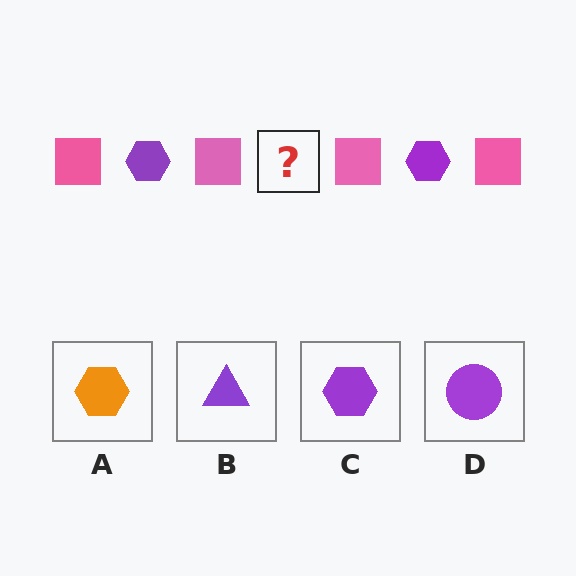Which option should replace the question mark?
Option C.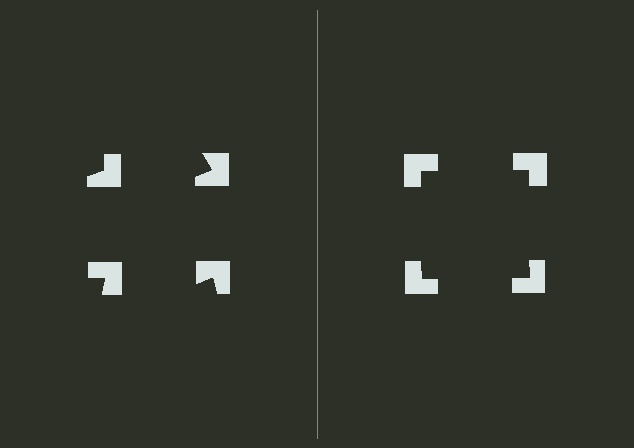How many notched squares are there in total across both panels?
8 — 4 on each side.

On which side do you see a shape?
An illusory square appears on the right side. On the left side the wedge cuts are rotated, so no coherent shape forms.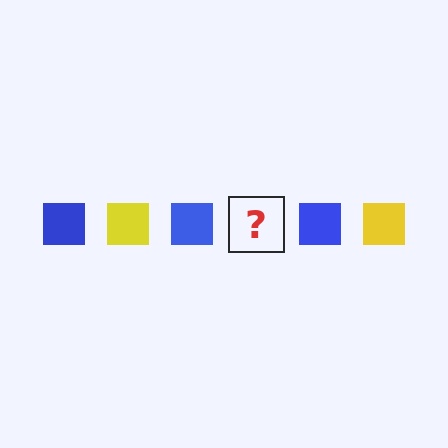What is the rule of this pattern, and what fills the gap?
The rule is that the pattern cycles through blue, yellow squares. The gap should be filled with a yellow square.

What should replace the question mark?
The question mark should be replaced with a yellow square.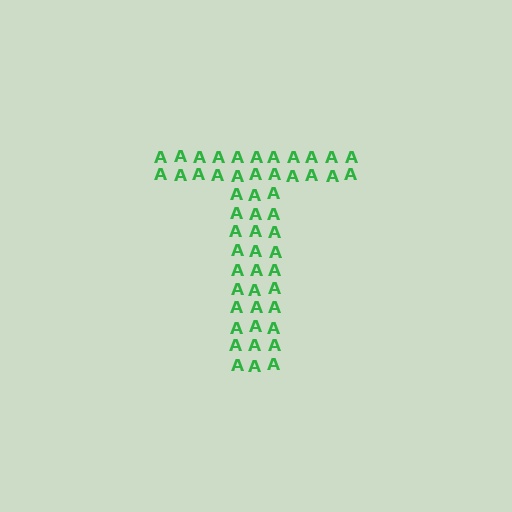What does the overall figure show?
The overall figure shows the letter T.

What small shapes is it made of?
It is made of small letter A's.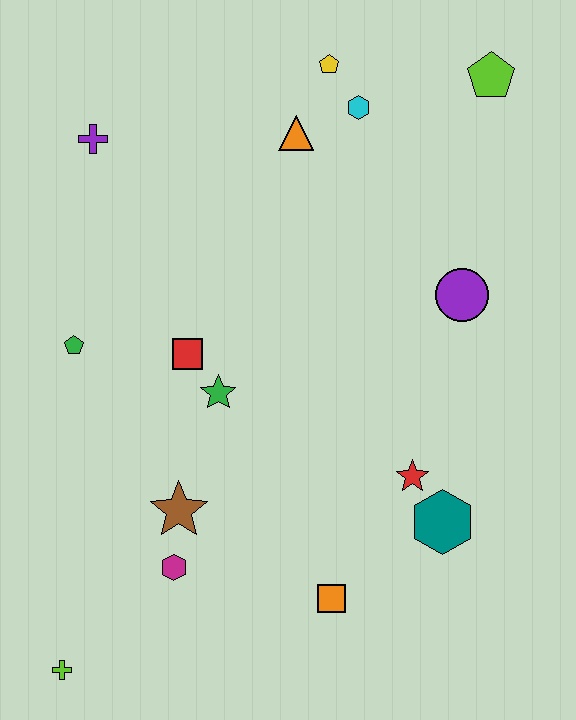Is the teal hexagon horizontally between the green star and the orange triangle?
No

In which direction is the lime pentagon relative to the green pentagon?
The lime pentagon is to the right of the green pentagon.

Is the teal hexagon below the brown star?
Yes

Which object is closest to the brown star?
The magenta hexagon is closest to the brown star.